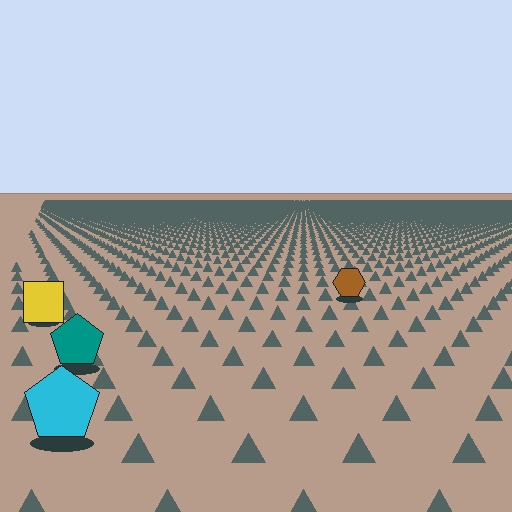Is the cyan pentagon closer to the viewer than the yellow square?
Yes. The cyan pentagon is closer — you can tell from the texture gradient: the ground texture is coarser near it.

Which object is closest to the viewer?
The cyan pentagon is closest. The texture marks near it are larger and more spread out.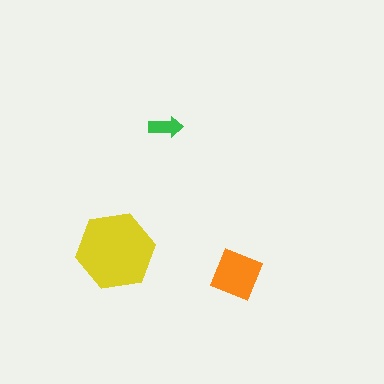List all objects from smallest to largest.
The green arrow, the orange diamond, the yellow hexagon.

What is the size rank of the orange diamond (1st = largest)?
2nd.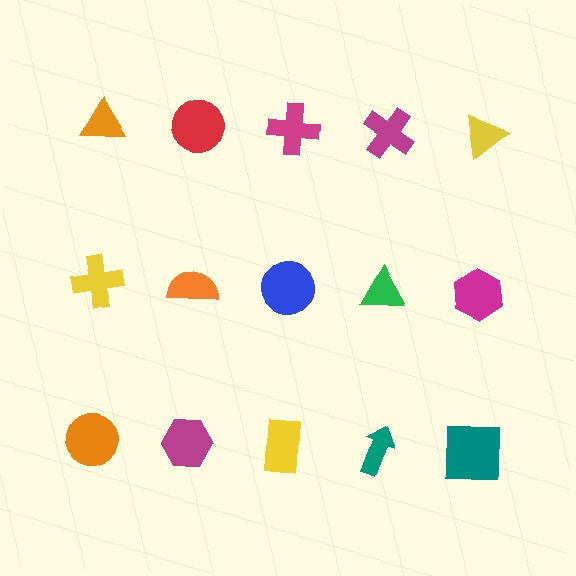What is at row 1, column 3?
A magenta cross.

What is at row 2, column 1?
A yellow cross.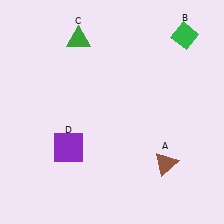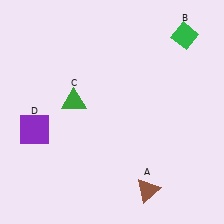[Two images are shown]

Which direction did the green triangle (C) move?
The green triangle (C) moved down.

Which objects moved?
The objects that moved are: the brown triangle (A), the green triangle (C), the purple square (D).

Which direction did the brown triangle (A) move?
The brown triangle (A) moved down.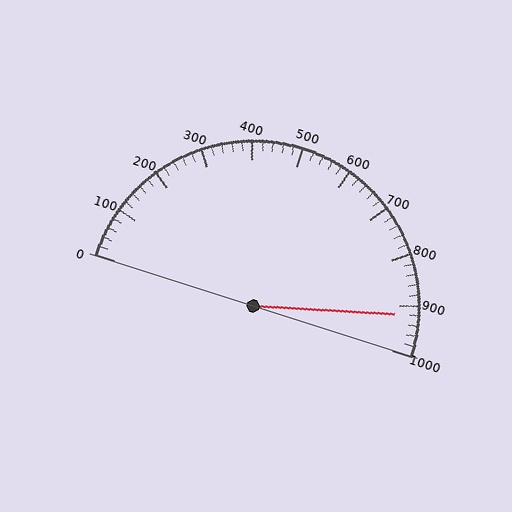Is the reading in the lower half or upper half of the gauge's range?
The reading is in the upper half of the range (0 to 1000).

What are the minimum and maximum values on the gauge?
The gauge ranges from 0 to 1000.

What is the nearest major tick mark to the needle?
The nearest major tick mark is 900.